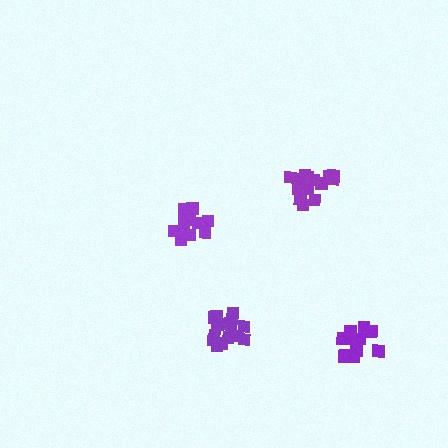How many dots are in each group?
Group 1: 16 dots, Group 2: 15 dots, Group 3: 12 dots, Group 4: 12 dots (55 total).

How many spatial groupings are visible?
There are 4 spatial groupings.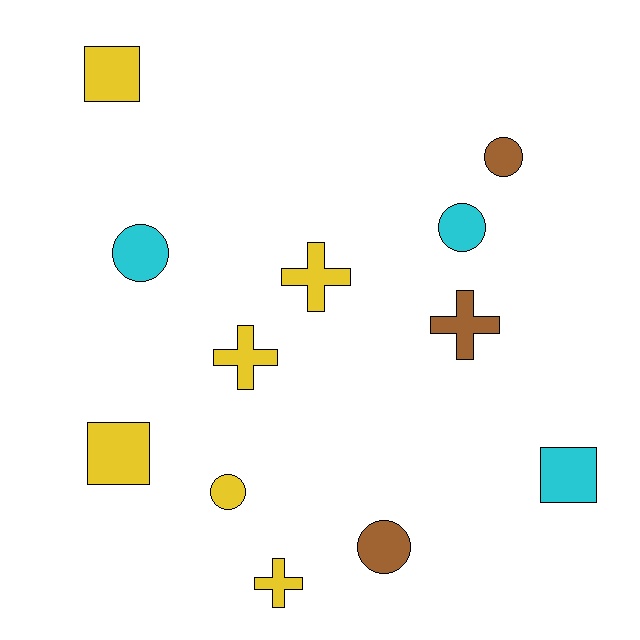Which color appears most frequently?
Yellow, with 6 objects.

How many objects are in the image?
There are 12 objects.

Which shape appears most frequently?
Circle, with 5 objects.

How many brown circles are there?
There are 2 brown circles.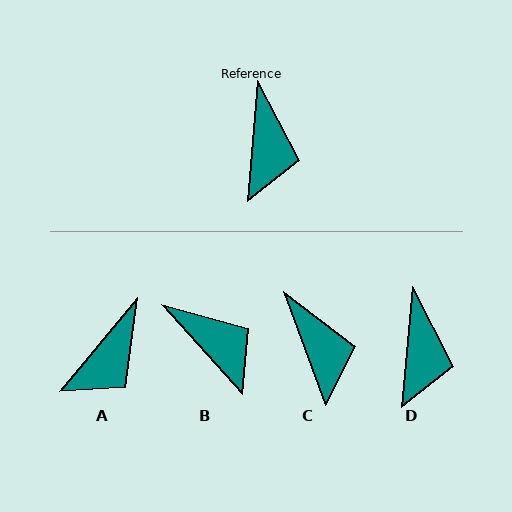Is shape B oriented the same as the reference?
No, it is off by about 47 degrees.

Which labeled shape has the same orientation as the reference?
D.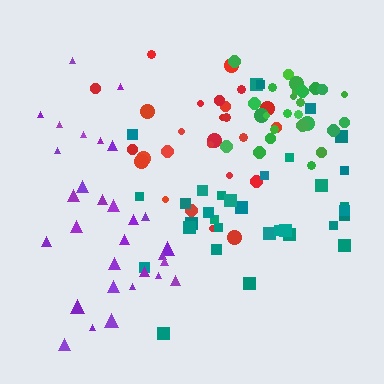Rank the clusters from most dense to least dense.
green, red, purple, teal.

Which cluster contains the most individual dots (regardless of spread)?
Teal (33).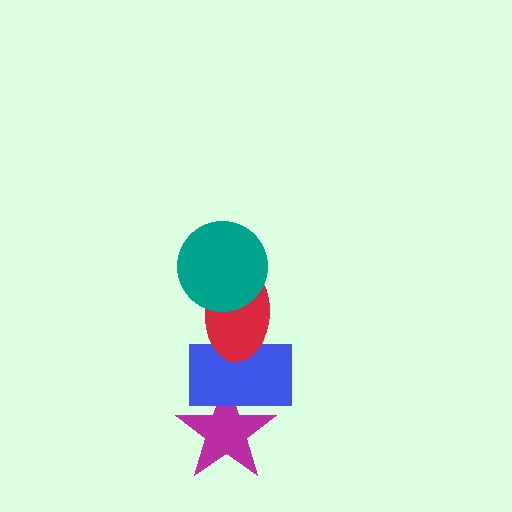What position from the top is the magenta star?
The magenta star is 4th from the top.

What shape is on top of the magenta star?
The blue rectangle is on top of the magenta star.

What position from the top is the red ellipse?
The red ellipse is 2nd from the top.